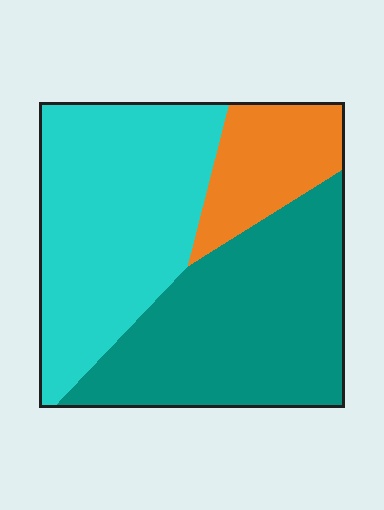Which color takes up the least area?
Orange, at roughly 15%.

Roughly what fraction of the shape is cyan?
Cyan takes up about two fifths (2/5) of the shape.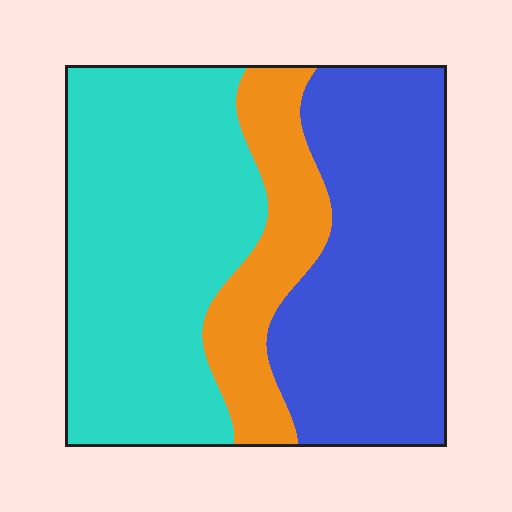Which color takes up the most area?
Cyan, at roughly 45%.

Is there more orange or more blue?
Blue.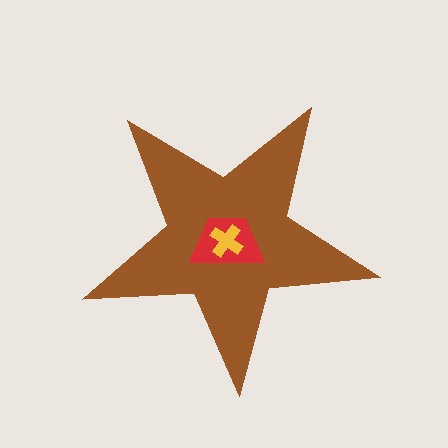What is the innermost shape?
The yellow cross.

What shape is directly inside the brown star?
The red trapezoid.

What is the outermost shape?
The brown star.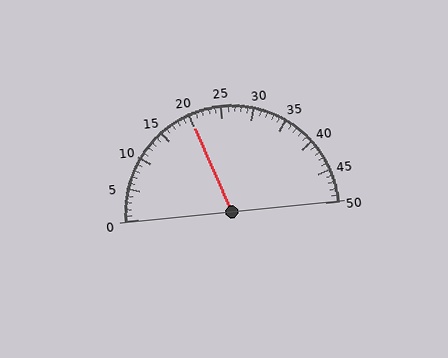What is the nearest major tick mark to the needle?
The nearest major tick mark is 20.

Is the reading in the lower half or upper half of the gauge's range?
The reading is in the lower half of the range (0 to 50).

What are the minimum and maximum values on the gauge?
The gauge ranges from 0 to 50.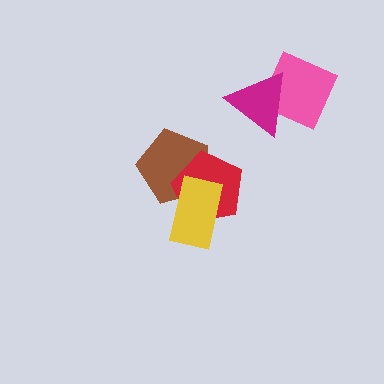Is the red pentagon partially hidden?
Yes, it is partially covered by another shape.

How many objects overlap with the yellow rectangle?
2 objects overlap with the yellow rectangle.